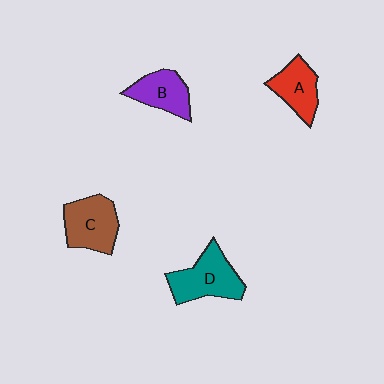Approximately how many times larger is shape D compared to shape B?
Approximately 1.4 times.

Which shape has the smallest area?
Shape B (purple).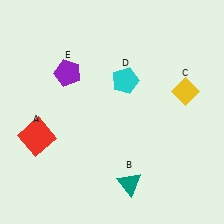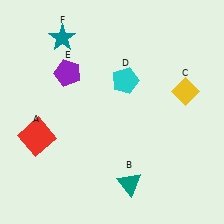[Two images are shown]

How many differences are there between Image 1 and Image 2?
There is 1 difference between the two images.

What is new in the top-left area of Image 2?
A teal star (F) was added in the top-left area of Image 2.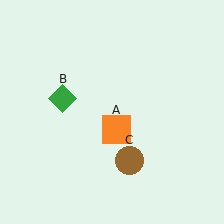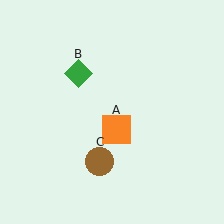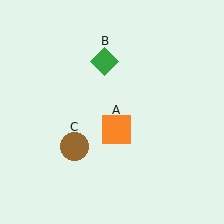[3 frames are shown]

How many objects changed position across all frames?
2 objects changed position: green diamond (object B), brown circle (object C).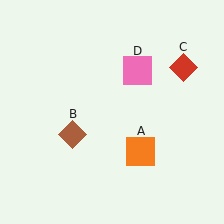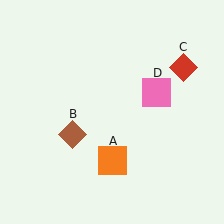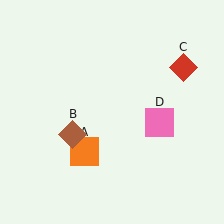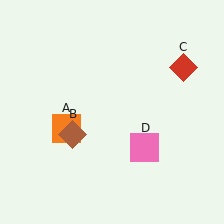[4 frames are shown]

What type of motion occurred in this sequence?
The orange square (object A), pink square (object D) rotated clockwise around the center of the scene.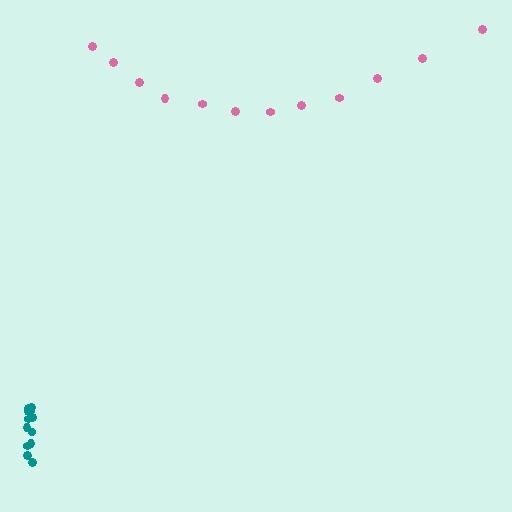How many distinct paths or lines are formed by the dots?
There are 2 distinct paths.